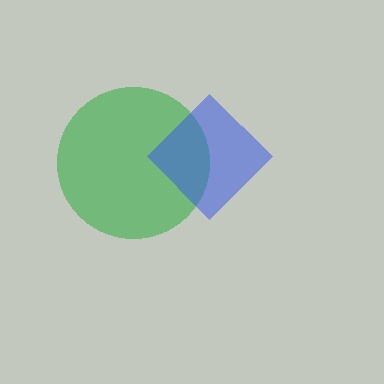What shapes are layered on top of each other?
The layered shapes are: a green circle, a blue diamond.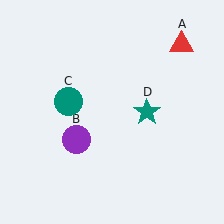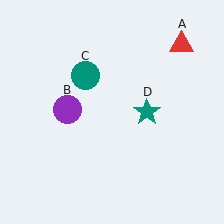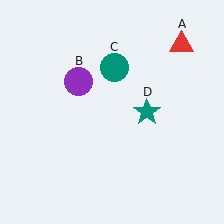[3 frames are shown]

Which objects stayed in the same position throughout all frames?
Red triangle (object A) and teal star (object D) remained stationary.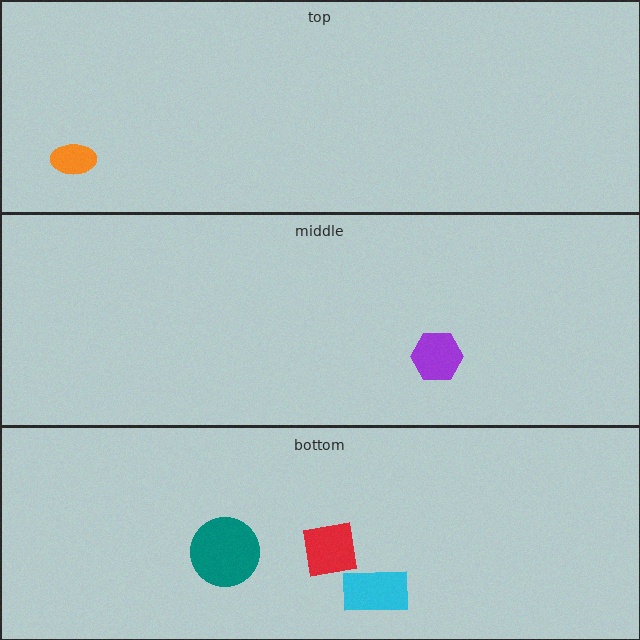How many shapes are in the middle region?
1.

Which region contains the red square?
The bottom region.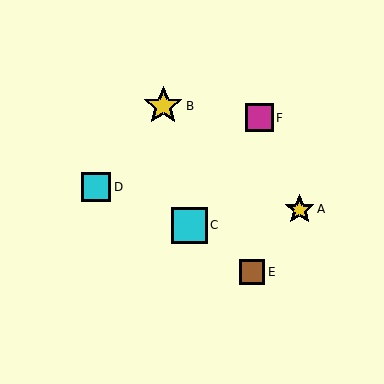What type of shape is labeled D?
Shape D is a cyan square.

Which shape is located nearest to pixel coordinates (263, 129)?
The magenta square (labeled F) at (259, 118) is nearest to that location.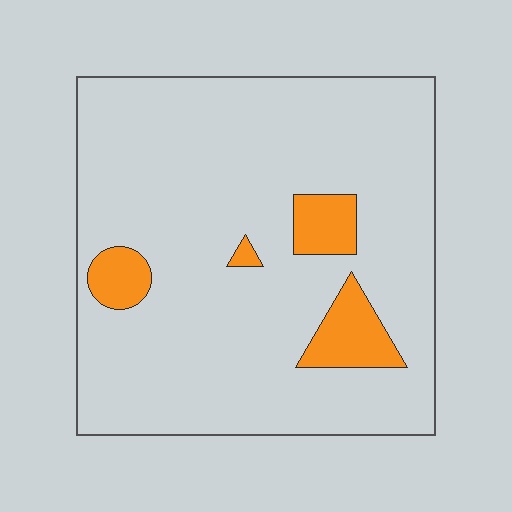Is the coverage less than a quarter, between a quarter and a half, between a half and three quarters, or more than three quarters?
Less than a quarter.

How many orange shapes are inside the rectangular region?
4.